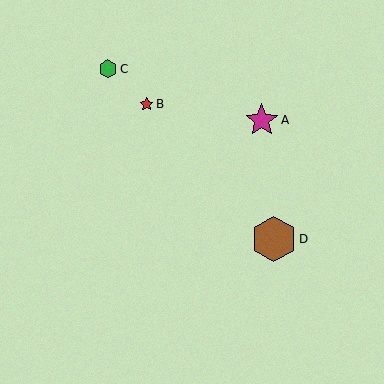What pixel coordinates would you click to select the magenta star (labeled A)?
Click at (262, 120) to select the magenta star A.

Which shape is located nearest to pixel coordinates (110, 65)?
The green hexagon (labeled C) at (108, 69) is nearest to that location.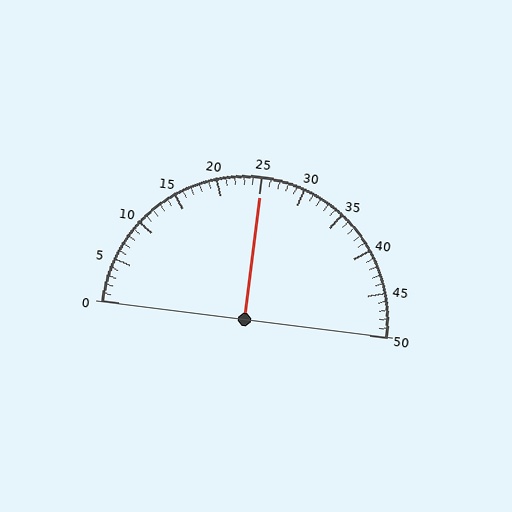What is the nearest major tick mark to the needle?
The nearest major tick mark is 25.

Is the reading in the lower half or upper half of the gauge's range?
The reading is in the upper half of the range (0 to 50).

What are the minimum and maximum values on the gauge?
The gauge ranges from 0 to 50.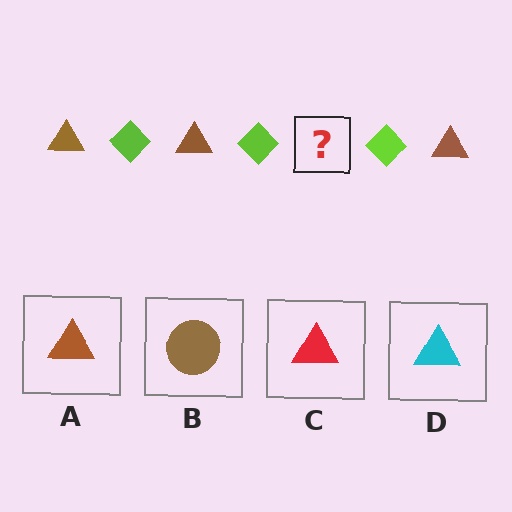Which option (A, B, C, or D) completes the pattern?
A.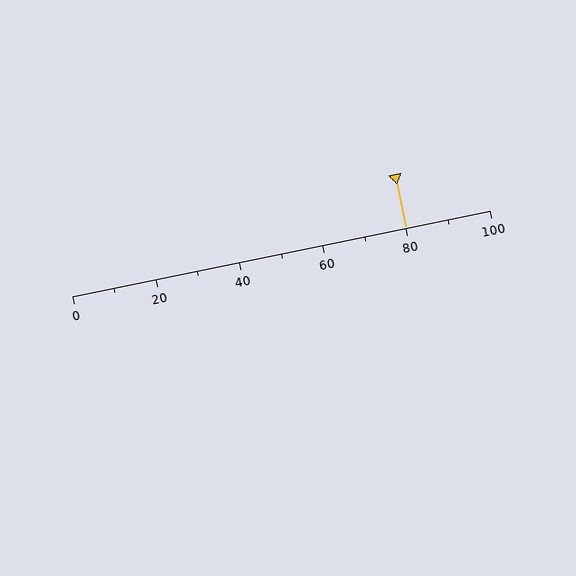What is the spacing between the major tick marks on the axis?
The major ticks are spaced 20 apart.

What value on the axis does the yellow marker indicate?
The marker indicates approximately 80.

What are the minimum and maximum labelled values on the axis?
The axis runs from 0 to 100.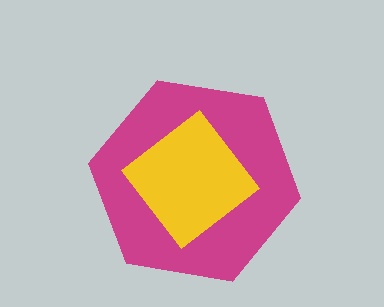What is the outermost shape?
The magenta hexagon.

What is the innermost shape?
The yellow diamond.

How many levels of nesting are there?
2.